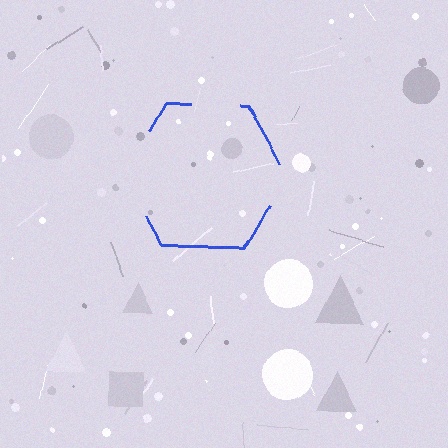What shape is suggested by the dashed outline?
The dashed outline suggests a hexagon.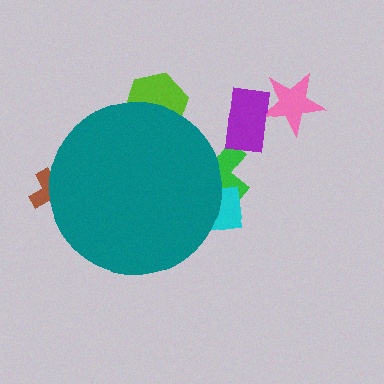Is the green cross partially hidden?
Yes, the green cross is partially hidden behind the teal circle.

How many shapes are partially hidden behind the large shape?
4 shapes are partially hidden.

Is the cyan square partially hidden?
Yes, the cyan square is partially hidden behind the teal circle.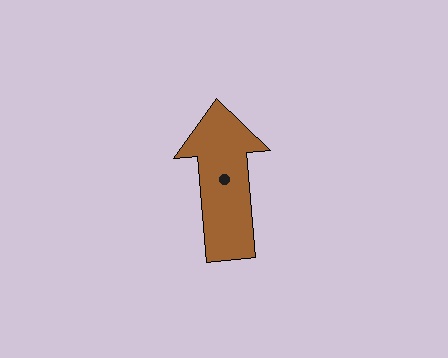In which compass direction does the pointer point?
North.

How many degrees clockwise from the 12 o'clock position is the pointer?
Approximately 355 degrees.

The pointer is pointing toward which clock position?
Roughly 12 o'clock.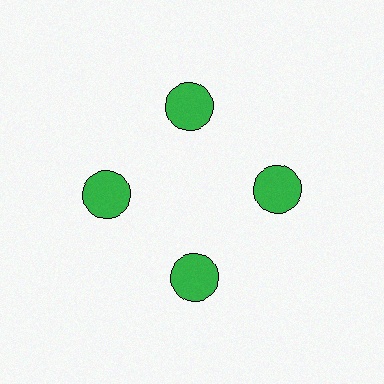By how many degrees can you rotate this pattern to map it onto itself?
The pattern maps onto itself every 90 degrees of rotation.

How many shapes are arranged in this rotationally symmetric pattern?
There are 4 shapes, arranged in 4 groups of 1.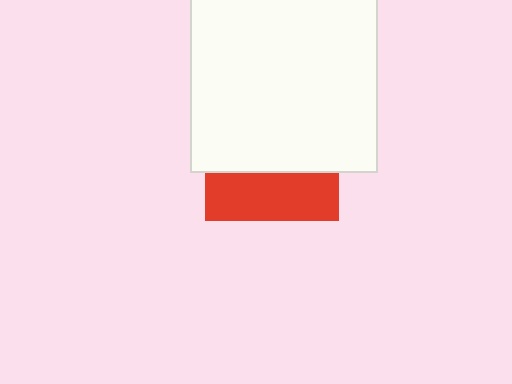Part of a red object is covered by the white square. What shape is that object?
It is a square.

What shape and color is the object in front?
The object in front is a white square.